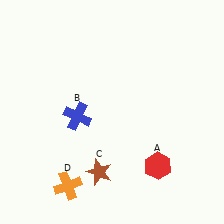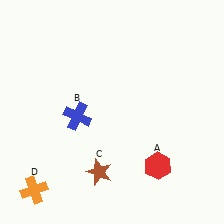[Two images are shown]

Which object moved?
The orange cross (D) moved left.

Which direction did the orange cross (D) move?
The orange cross (D) moved left.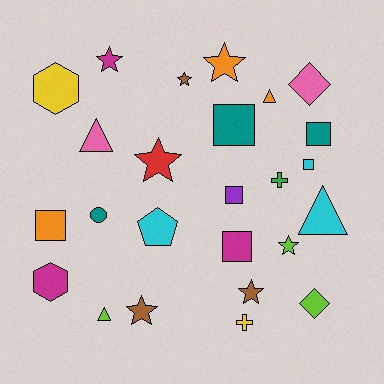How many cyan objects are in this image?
There are 3 cyan objects.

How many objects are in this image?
There are 25 objects.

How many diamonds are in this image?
There are 2 diamonds.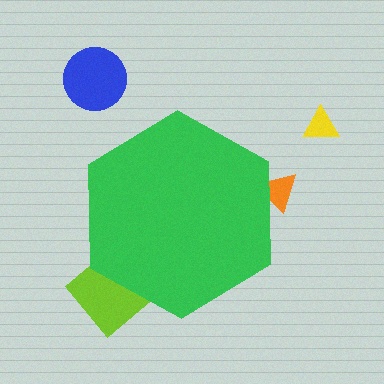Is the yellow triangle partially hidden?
No, the yellow triangle is fully visible.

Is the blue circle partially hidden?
No, the blue circle is fully visible.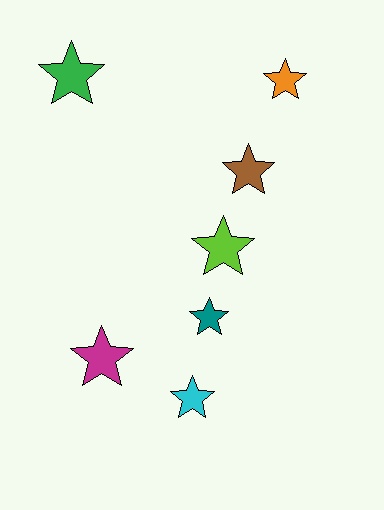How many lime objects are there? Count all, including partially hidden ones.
There is 1 lime object.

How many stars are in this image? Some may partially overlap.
There are 7 stars.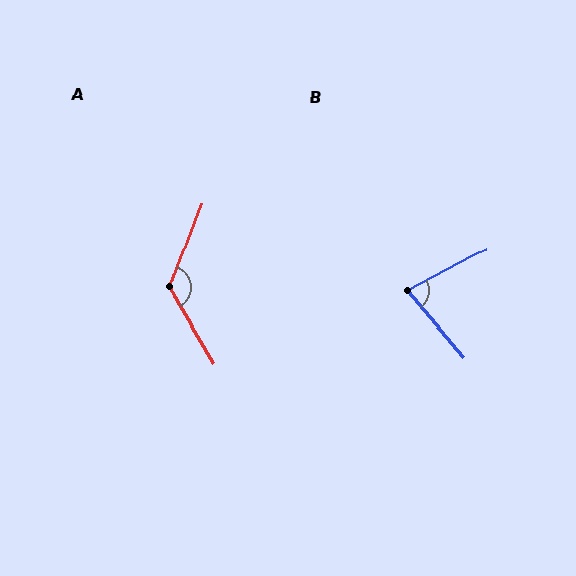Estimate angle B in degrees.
Approximately 77 degrees.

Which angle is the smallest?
B, at approximately 77 degrees.